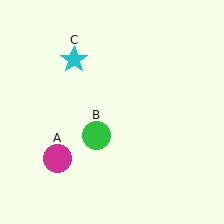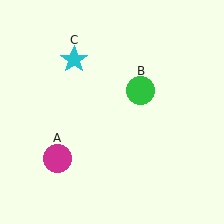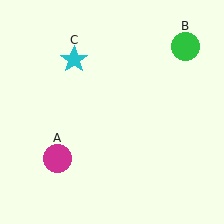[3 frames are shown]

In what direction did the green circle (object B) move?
The green circle (object B) moved up and to the right.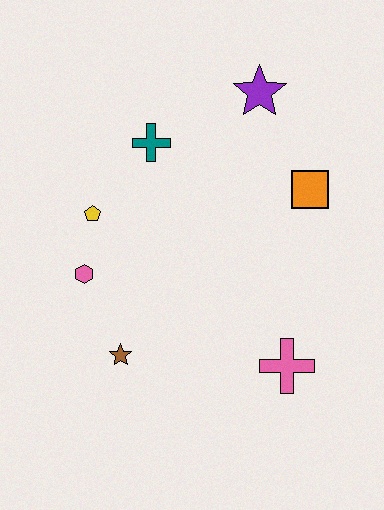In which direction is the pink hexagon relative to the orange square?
The pink hexagon is to the left of the orange square.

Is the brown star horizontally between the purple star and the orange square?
No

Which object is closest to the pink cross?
The brown star is closest to the pink cross.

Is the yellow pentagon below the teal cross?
Yes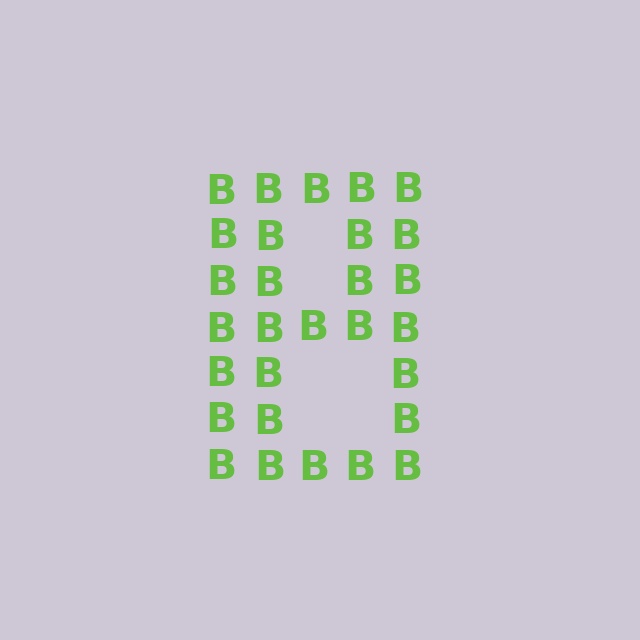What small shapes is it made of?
It is made of small letter B's.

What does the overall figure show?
The overall figure shows the digit 8.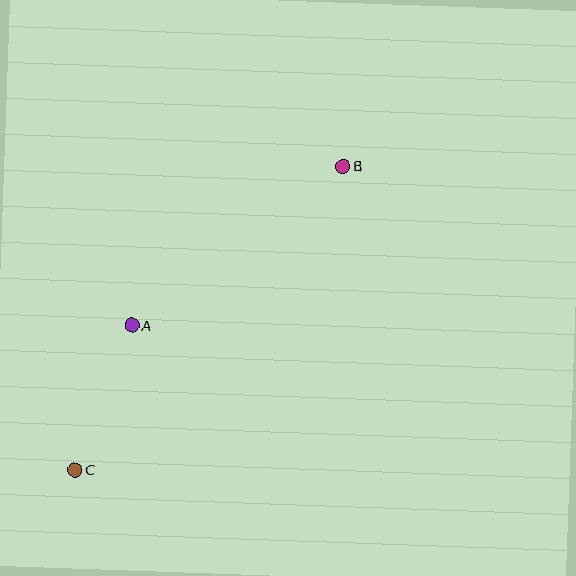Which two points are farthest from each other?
Points B and C are farthest from each other.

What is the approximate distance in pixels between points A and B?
The distance between A and B is approximately 264 pixels.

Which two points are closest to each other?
Points A and C are closest to each other.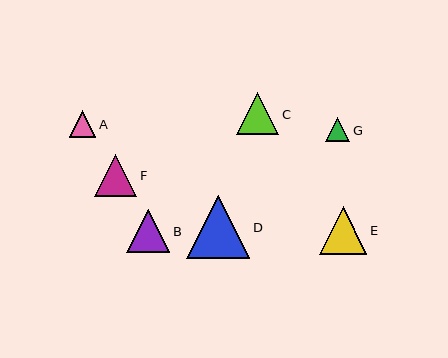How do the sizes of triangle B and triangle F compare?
Triangle B and triangle F are approximately the same size.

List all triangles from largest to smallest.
From largest to smallest: D, E, B, C, F, A, G.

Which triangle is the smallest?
Triangle G is the smallest with a size of approximately 24 pixels.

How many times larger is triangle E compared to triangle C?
Triangle E is approximately 1.1 times the size of triangle C.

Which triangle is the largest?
Triangle D is the largest with a size of approximately 63 pixels.